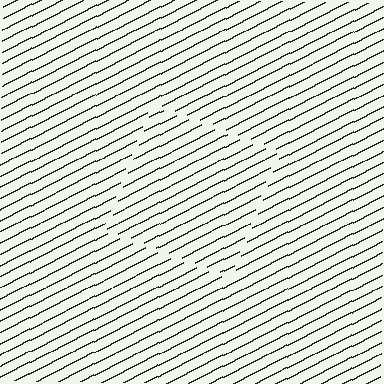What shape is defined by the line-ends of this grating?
An illusory square. The interior of the shape contains the same grating, shifted by half a period — the contour is defined by the phase discontinuity where line-ends from the inner and outer gratings abut.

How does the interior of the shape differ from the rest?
The interior of the shape contains the same grating, shifted by half a period — the contour is defined by the phase discontinuity where line-ends from the inner and outer gratings abut.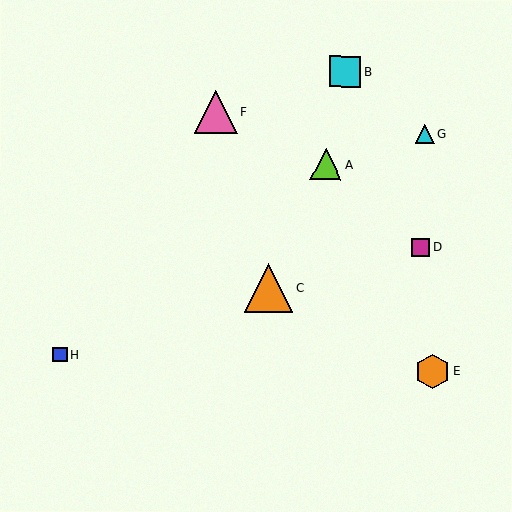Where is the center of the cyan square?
The center of the cyan square is at (345, 72).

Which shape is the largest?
The orange triangle (labeled C) is the largest.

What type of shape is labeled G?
Shape G is a cyan triangle.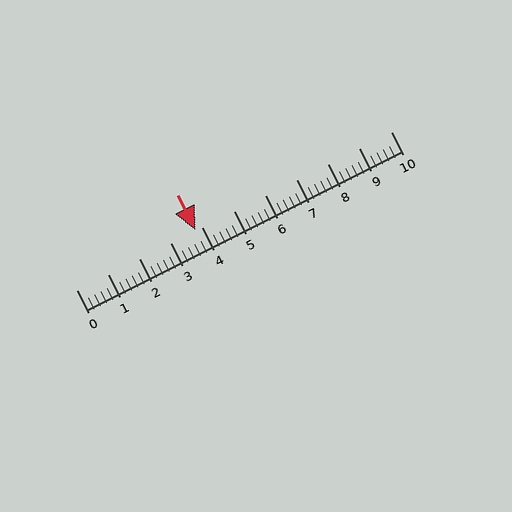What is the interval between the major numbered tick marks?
The major tick marks are spaced 1 units apart.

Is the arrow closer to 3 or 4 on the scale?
The arrow is closer to 4.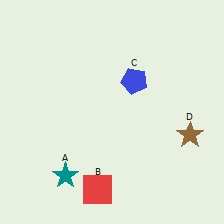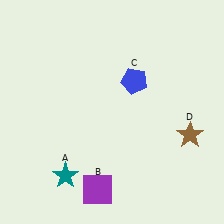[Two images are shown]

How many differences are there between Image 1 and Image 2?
There is 1 difference between the two images.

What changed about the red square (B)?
In Image 1, B is red. In Image 2, it changed to purple.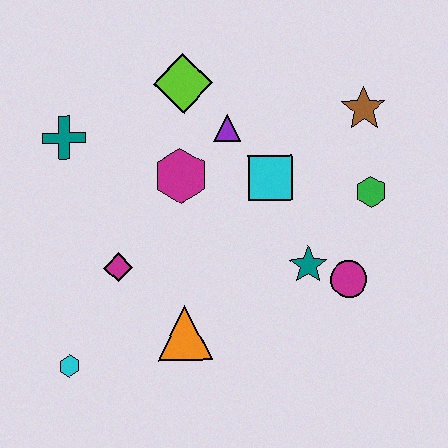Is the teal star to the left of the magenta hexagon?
No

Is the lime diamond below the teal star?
No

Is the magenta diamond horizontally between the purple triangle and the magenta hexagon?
No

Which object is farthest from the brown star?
The cyan hexagon is farthest from the brown star.